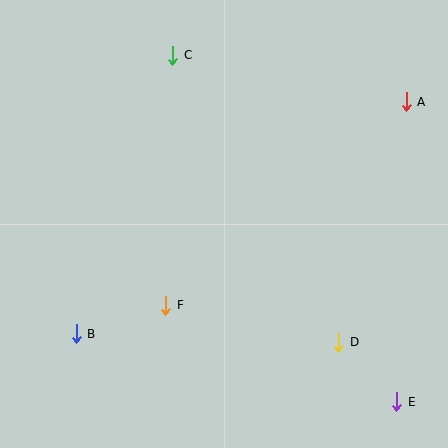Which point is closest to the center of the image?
Point F at (166, 305) is closest to the center.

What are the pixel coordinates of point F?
Point F is at (166, 305).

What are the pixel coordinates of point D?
Point D is at (339, 342).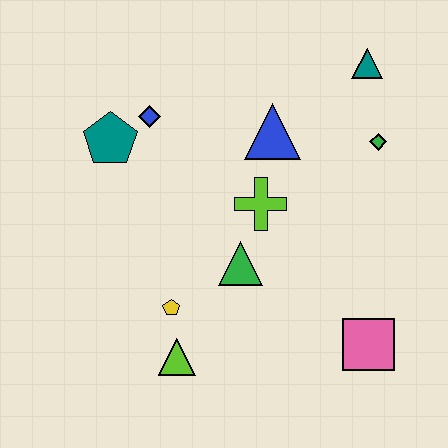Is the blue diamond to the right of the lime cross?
No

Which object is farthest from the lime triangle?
The teal triangle is farthest from the lime triangle.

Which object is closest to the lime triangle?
The yellow pentagon is closest to the lime triangle.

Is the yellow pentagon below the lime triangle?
No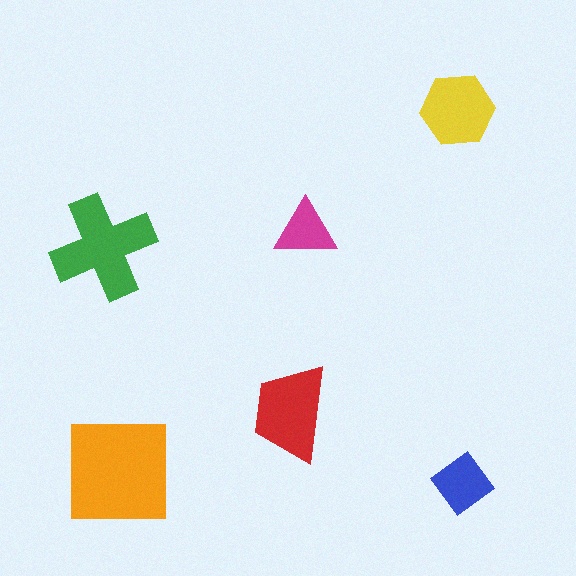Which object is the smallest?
The magenta triangle.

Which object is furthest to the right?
The blue diamond is rightmost.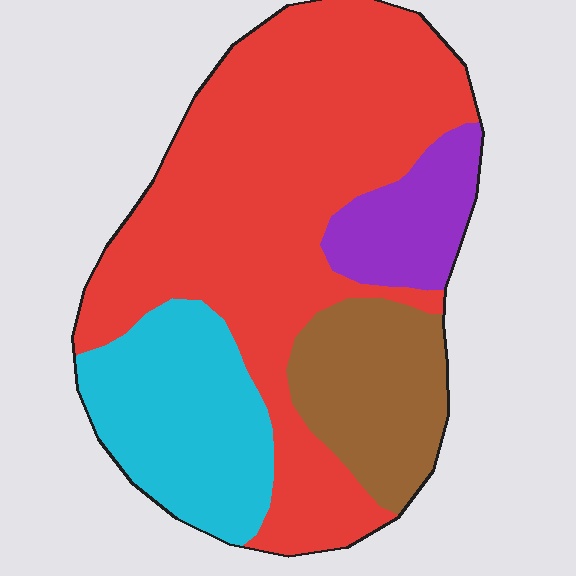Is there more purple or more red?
Red.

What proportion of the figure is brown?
Brown takes up about one sixth (1/6) of the figure.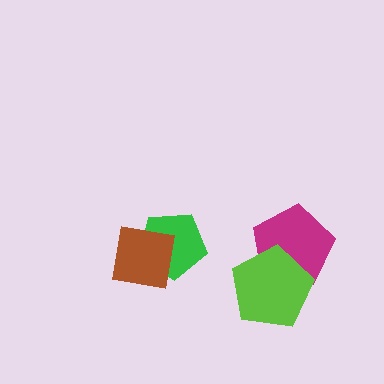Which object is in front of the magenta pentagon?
The lime pentagon is in front of the magenta pentagon.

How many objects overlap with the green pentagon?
1 object overlaps with the green pentagon.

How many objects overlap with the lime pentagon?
1 object overlaps with the lime pentagon.